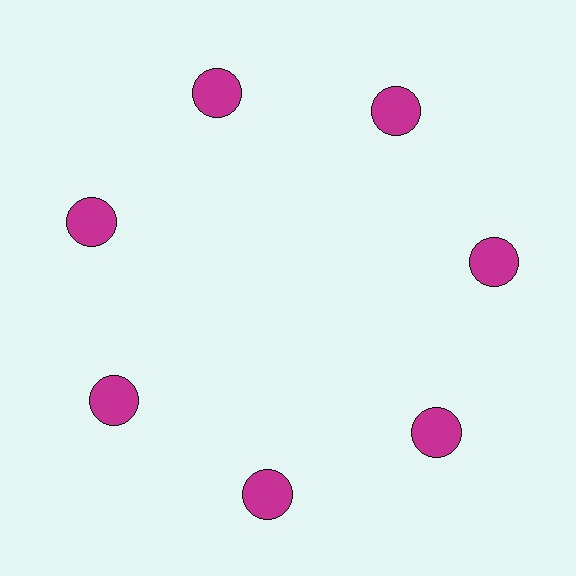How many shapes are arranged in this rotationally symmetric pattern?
There are 7 shapes, arranged in 7 groups of 1.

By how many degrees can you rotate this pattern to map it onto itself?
The pattern maps onto itself every 51 degrees of rotation.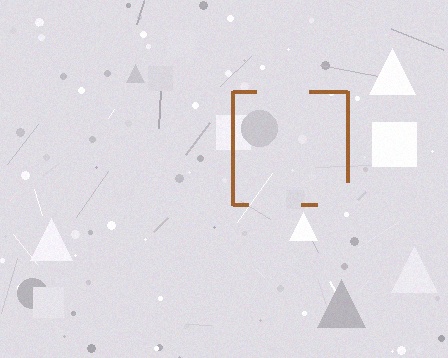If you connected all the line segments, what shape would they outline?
They would outline a square.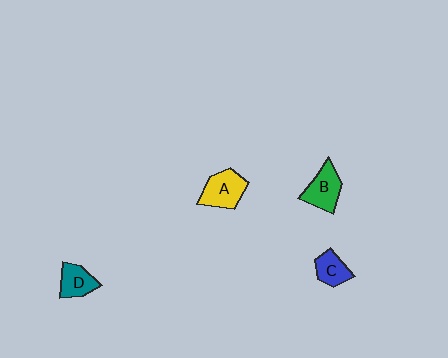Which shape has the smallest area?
Shape C (blue).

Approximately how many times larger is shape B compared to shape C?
Approximately 1.3 times.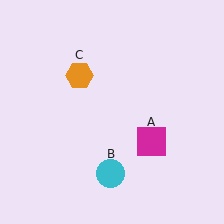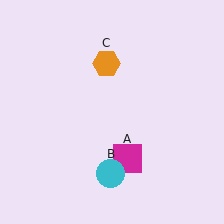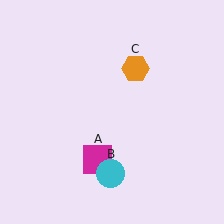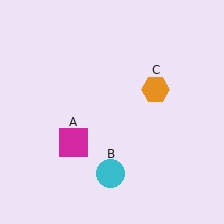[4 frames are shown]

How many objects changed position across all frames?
2 objects changed position: magenta square (object A), orange hexagon (object C).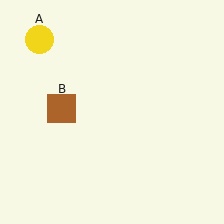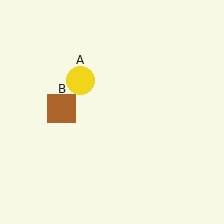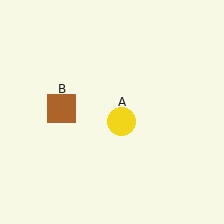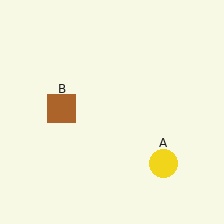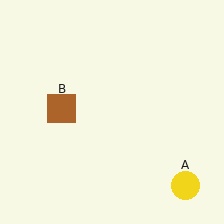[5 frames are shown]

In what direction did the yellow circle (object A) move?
The yellow circle (object A) moved down and to the right.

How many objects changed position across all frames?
1 object changed position: yellow circle (object A).